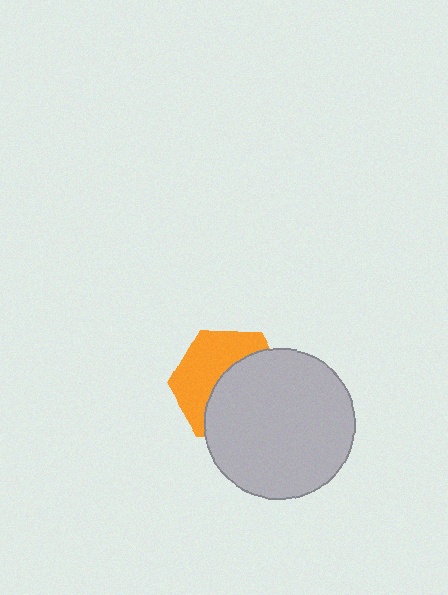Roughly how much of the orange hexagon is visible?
About half of it is visible (roughly 45%).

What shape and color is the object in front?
The object in front is a light gray circle.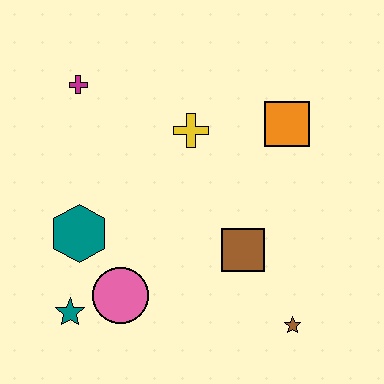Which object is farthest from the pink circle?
The orange square is farthest from the pink circle.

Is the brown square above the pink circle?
Yes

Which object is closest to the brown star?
The brown square is closest to the brown star.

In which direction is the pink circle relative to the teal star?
The pink circle is to the right of the teal star.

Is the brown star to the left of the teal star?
No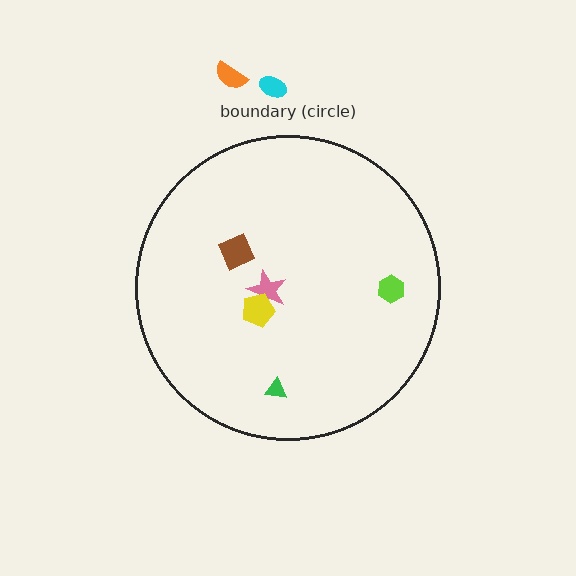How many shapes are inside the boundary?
5 inside, 2 outside.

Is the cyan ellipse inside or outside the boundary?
Outside.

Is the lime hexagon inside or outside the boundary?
Inside.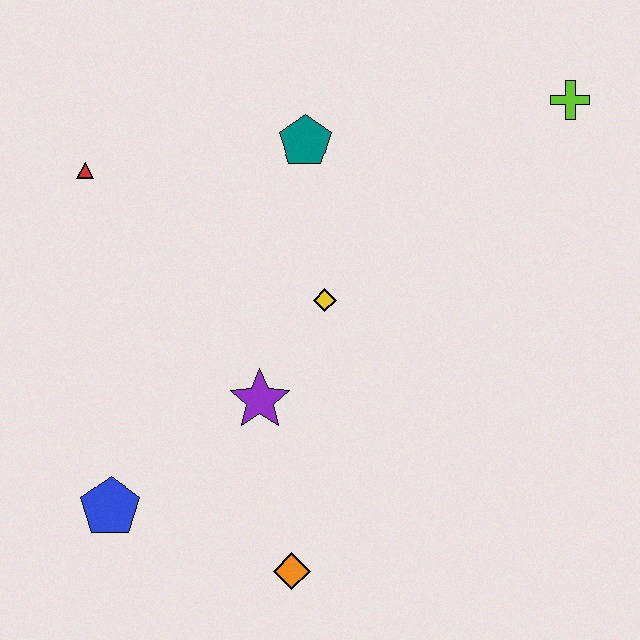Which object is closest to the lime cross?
The teal pentagon is closest to the lime cross.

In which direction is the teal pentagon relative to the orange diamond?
The teal pentagon is above the orange diamond.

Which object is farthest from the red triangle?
The lime cross is farthest from the red triangle.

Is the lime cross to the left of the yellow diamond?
No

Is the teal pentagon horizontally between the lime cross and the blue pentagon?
Yes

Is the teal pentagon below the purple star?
No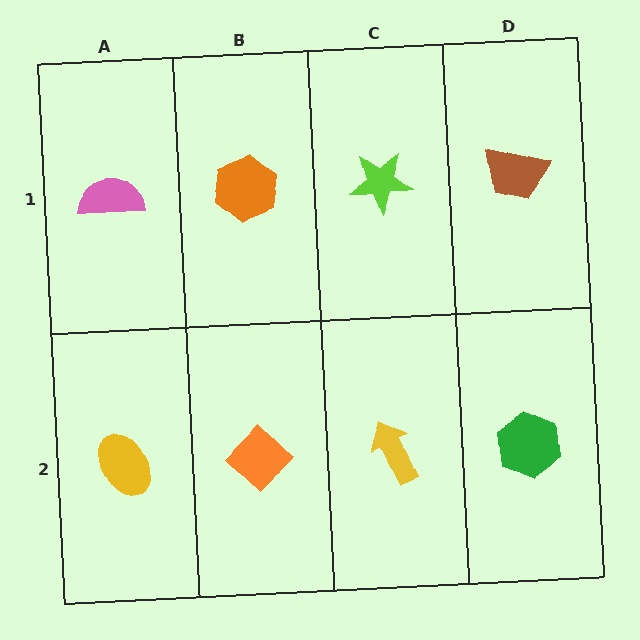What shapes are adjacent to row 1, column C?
A yellow arrow (row 2, column C), an orange hexagon (row 1, column B), a brown trapezoid (row 1, column D).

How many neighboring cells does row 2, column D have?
2.